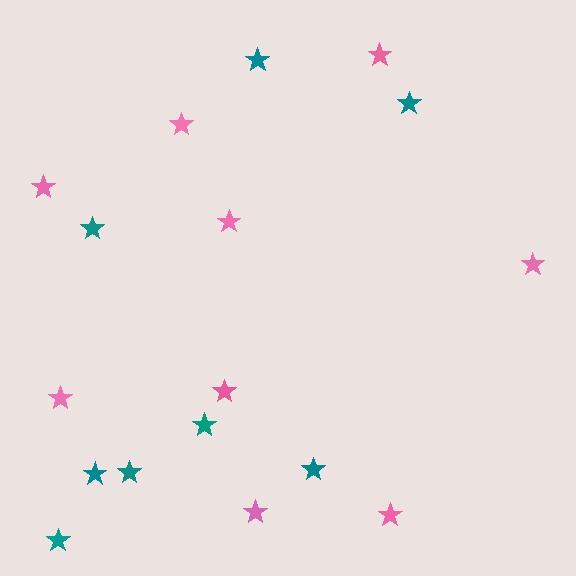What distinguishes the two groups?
There are 2 groups: one group of pink stars (9) and one group of teal stars (8).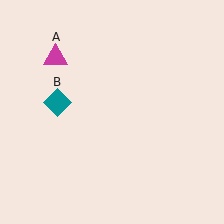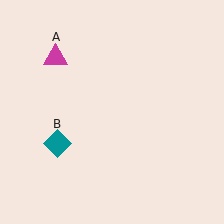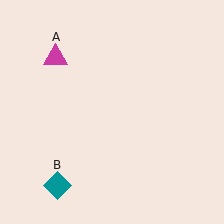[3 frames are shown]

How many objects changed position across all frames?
1 object changed position: teal diamond (object B).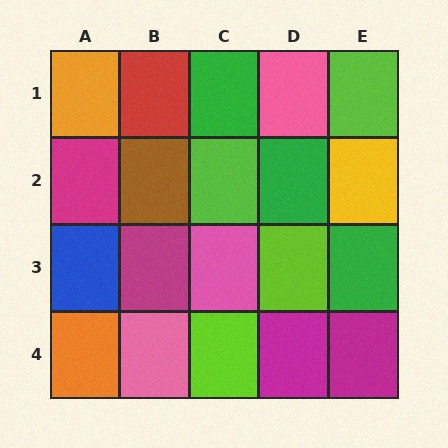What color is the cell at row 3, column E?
Green.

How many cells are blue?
1 cell is blue.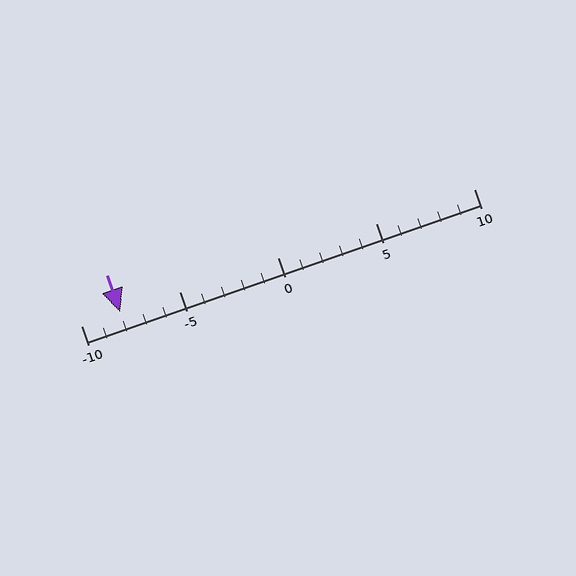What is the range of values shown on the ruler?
The ruler shows values from -10 to 10.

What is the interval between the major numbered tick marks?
The major tick marks are spaced 5 units apart.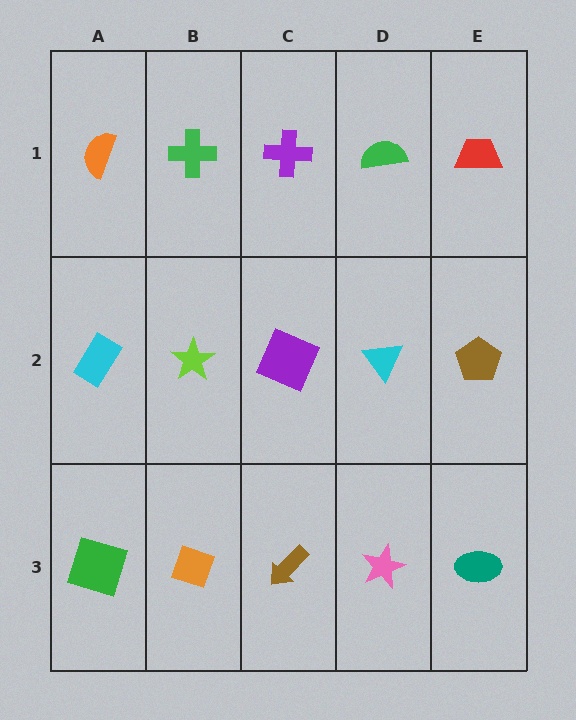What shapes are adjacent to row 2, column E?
A red trapezoid (row 1, column E), a teal ellipse (row 3, column E), a cyan triangle (row 2, column D).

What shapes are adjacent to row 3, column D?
A cyan triangle (row 2, column D), a brown arrow (row 3, column C), a teal ellipse (row 3, column E).